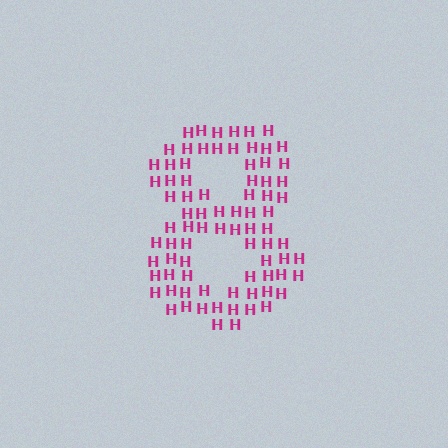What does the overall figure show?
The overall figure shows the digit 8.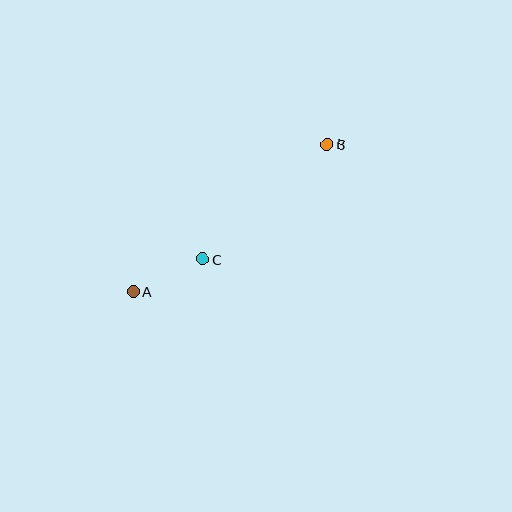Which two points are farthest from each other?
Points A and B are farthest from each other.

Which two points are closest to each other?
Points A and C are closest to each other.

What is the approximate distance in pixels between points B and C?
The distance between B and C is approximately 169 pixels.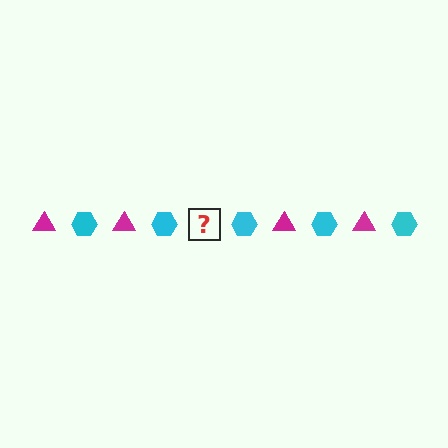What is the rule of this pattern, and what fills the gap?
The rule is that the pattern alternates between magenta triangle and cyan hexagon. The gap should be filled with a magenta triangle.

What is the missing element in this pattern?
The missing element is a magenta triangle.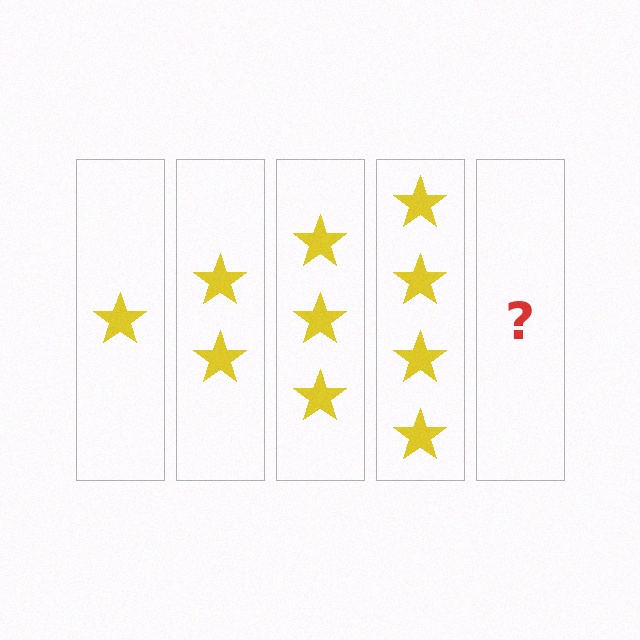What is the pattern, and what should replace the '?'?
The pattern is that each step adds one more star. The '?' should be 5 stars.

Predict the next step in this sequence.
The next step is 5 stars.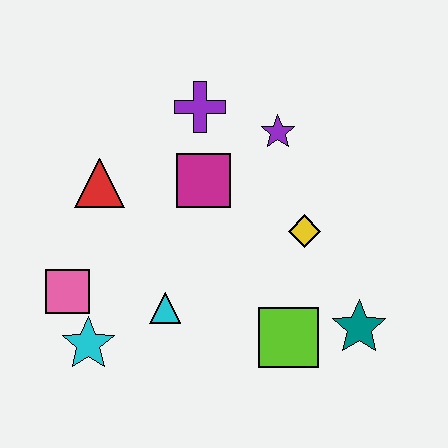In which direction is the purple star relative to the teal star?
The purple star is above the teal star.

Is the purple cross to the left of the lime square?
Yes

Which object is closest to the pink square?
The cyan star is closest to the pink square.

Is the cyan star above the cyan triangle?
No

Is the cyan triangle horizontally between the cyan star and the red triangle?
No